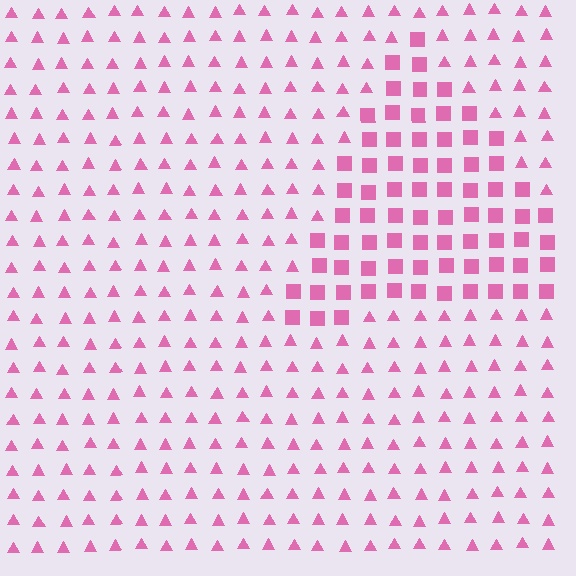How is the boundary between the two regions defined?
The boundary is defined by a change in element shape: squares inside vs. triangles outside. All elements share the same color and spacing.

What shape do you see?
I see a triangle.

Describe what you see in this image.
The image is filled with small pink elements arranged in a uniform grid. A triangle-shaped region contains squares, while the surrounding area contains triangles. The boundary is defined purely by the change in element shape.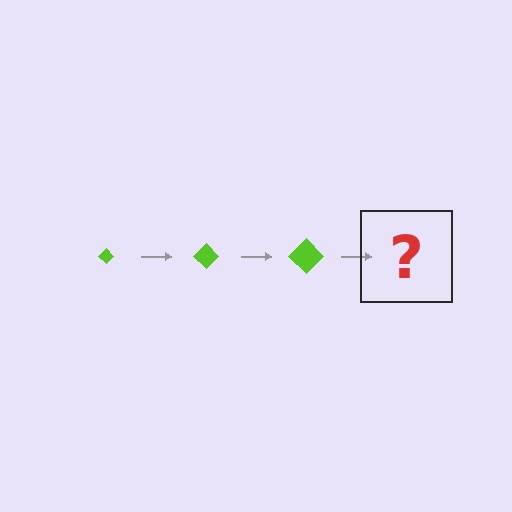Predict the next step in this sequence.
The next step is a lime diamond, larger than the previous one.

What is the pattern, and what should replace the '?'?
The pattern is that the diamond gets progressively larger each step. The '?' should be a lime diamond, larger than the previous one.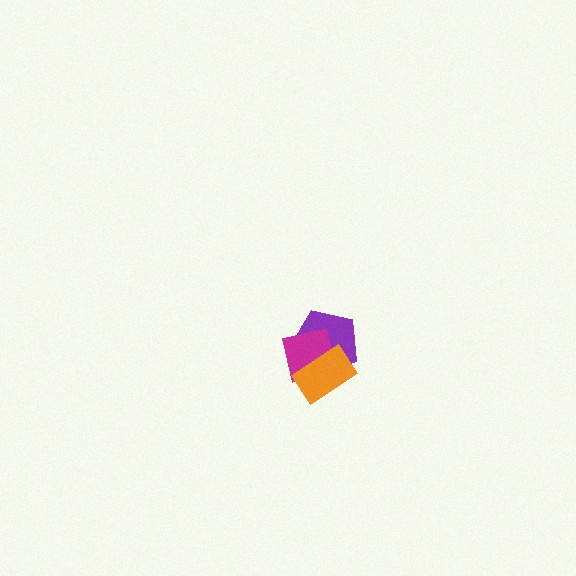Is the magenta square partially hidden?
Yes, it is partially covered by another shape.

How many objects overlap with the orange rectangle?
2 objects overlap with the orange rectangle.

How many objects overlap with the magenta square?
2 objects overlap with the magenta square.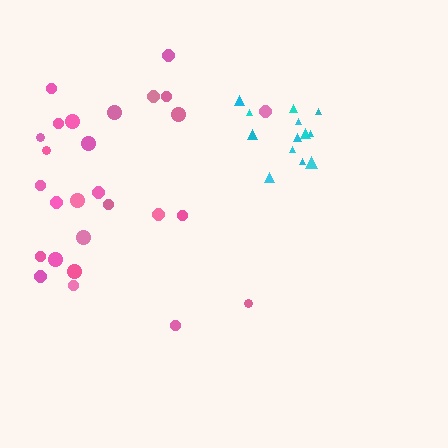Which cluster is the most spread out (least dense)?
Pink.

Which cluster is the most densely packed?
Cyan.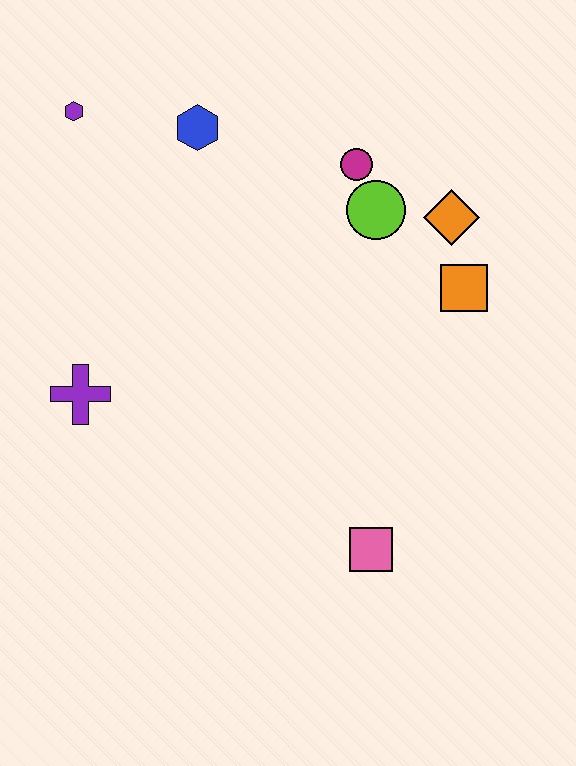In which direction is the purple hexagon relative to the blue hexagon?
The purple hexagon is to the left of the blue hexagon.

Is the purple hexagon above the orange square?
Yes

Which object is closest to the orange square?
The orange diamond is closest to the orange square.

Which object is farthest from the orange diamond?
The purple cross is farthest from the orange diamond.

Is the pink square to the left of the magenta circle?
No